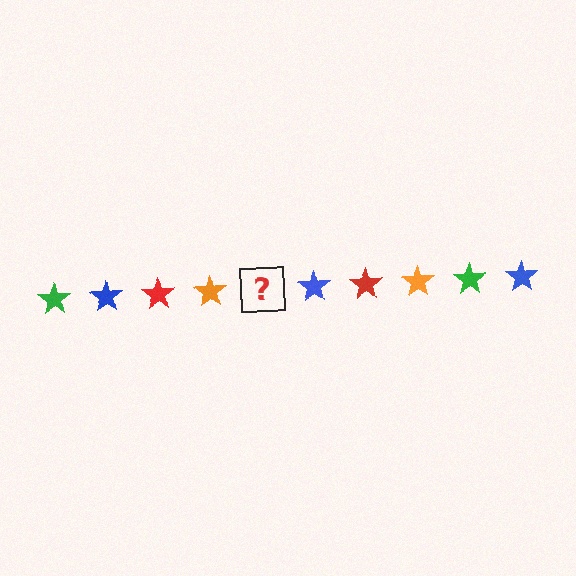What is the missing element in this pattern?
The missing element is a green star.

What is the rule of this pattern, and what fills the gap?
The rule is that the pattern cycles through green, blue, red, orange stars. The gap should be filled with a green star.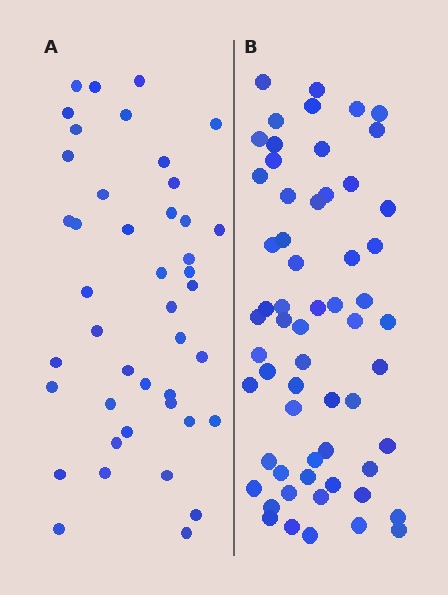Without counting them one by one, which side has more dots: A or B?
Region B (the right region) has more dots.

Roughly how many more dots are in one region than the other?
Region B has approximately 15 more dots than region A.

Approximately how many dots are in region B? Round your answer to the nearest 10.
About 60 dots.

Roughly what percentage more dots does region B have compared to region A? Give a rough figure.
About 40% more.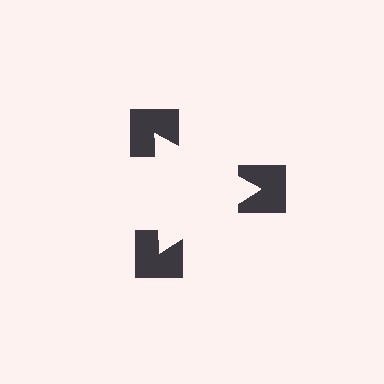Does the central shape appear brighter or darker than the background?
It typically appears slightly brighter than the background, even though no actual brightness change is drawn.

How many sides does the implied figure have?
3 sides.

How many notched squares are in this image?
There are 3 — one at each vertex of the illusory triangle.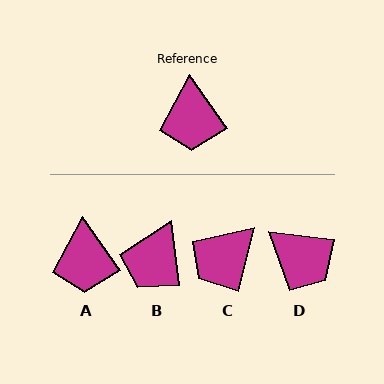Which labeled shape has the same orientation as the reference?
A.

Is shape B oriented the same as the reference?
No, it is off by about 28 degrees.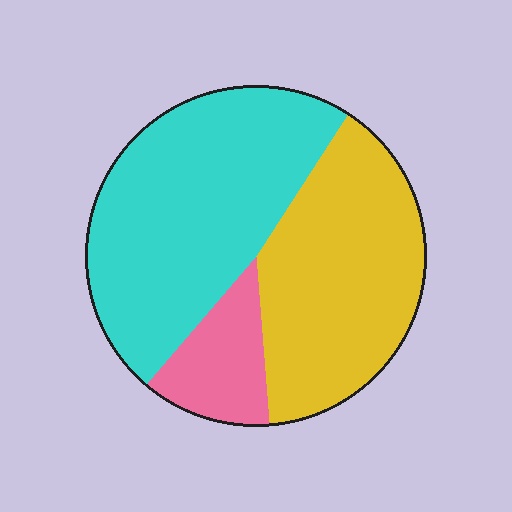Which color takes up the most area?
Cyan, at roughly 50%.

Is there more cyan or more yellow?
Cyan.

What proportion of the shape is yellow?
Yellow takes up about two fifths (2/5) of the shape.